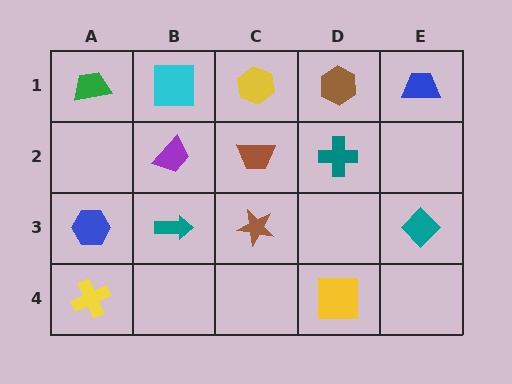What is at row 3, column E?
A teal diamond.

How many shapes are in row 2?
3 shapes.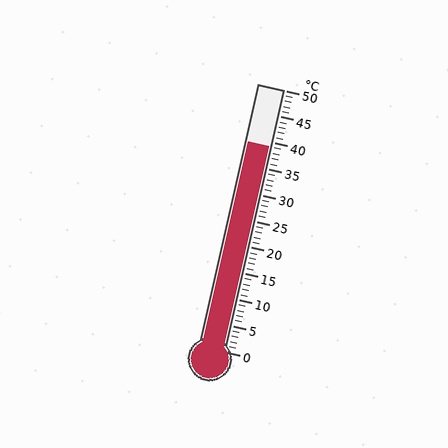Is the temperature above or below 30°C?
The temperature is above 30°C.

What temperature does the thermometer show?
The thermometer shows approximately 39°C.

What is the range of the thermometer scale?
The thermometer scale ranges from 0°C to 50°C.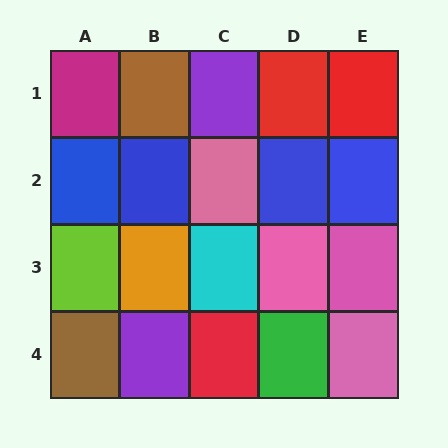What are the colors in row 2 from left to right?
Blue, blue, pink, blue, blue.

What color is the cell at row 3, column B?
Orange.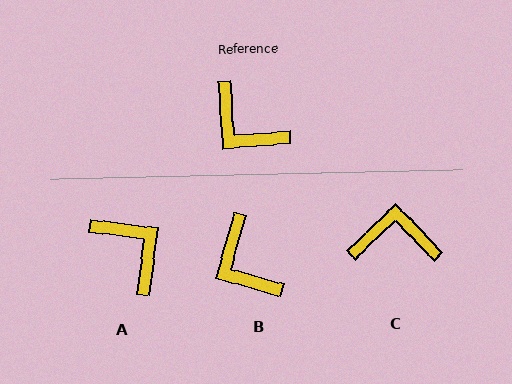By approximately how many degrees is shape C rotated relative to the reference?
Approximately 140 degrees clockwise.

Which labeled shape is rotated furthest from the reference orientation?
A, about 169 degrees away.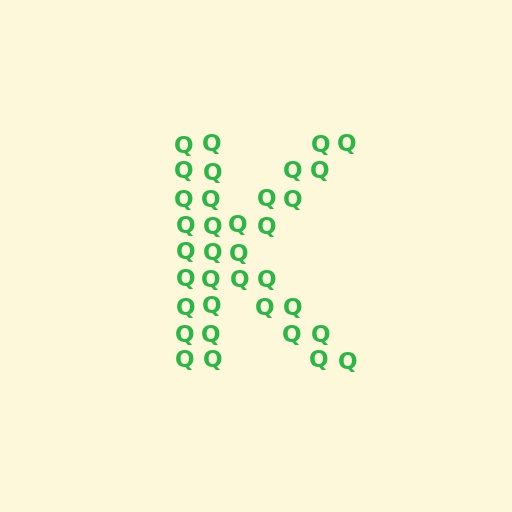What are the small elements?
The small elements are letter Q's.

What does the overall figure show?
The overall figure shows the letter K.